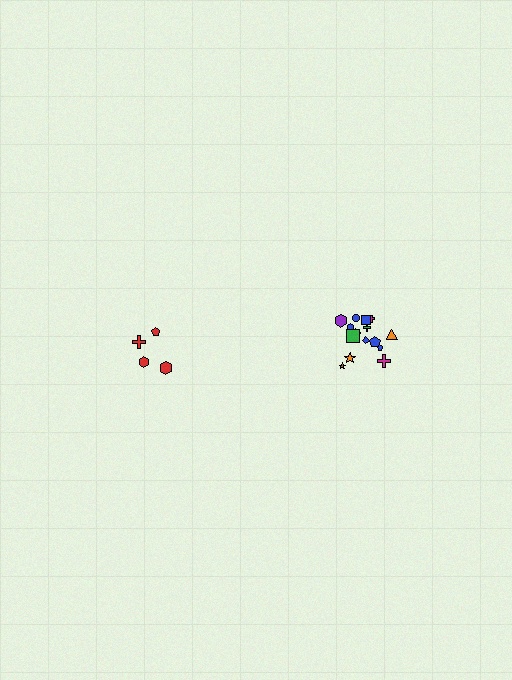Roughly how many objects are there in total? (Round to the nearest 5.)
Roughly 20 objects in total.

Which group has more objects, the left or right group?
The right group.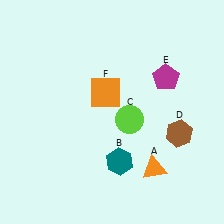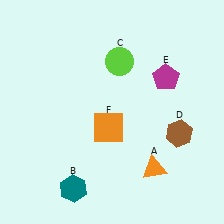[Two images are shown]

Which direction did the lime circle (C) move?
The lime circle (C) moved up.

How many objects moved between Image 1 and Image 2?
3 objects moved between the two images.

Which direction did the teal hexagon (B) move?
The teal hexagon (B) moved left.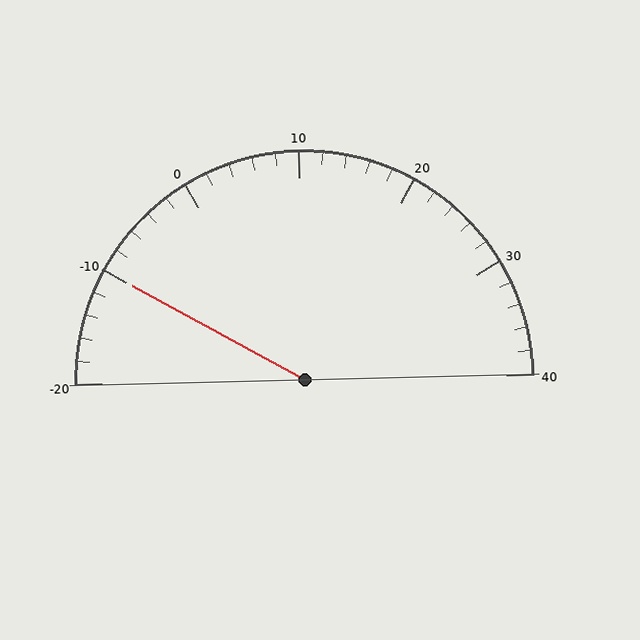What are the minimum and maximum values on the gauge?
The gauge ranges from -20 to 40.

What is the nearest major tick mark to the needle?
The nearest major tick mark is -10.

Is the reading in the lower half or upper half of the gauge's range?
The reading is in the lower half of the range (-20 to 40).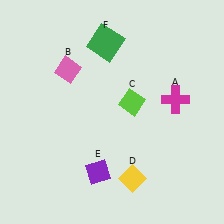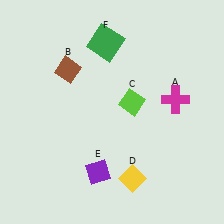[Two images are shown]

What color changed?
The diamond (B) changed from pink in Image 1 to brown in Image 2.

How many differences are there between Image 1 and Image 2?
There is 1 difference between the two images.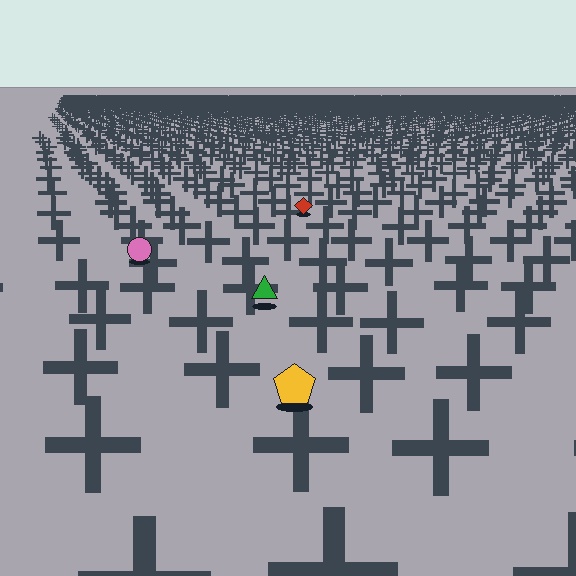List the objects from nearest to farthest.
From nearest to farthest: the yellow pentagon, the green triangle, the pink circle, the red diamond.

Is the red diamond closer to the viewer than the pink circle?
No. The pink circle is closer — you can tell from the texture gradient: the ground texture is coarser near it.